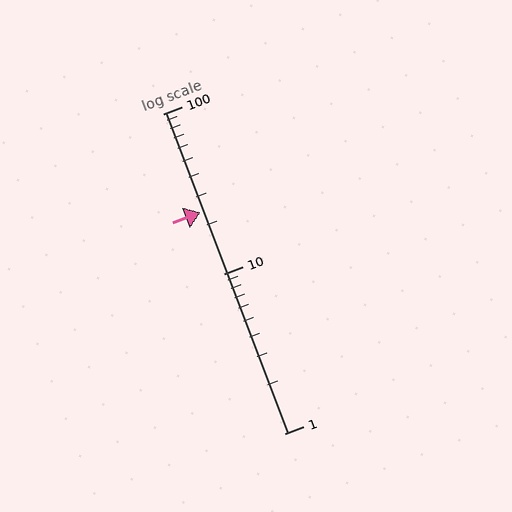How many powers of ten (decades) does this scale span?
The scale spans 2 decades, from 1 to 100.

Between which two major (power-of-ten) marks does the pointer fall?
The pointer is between 10 and 100.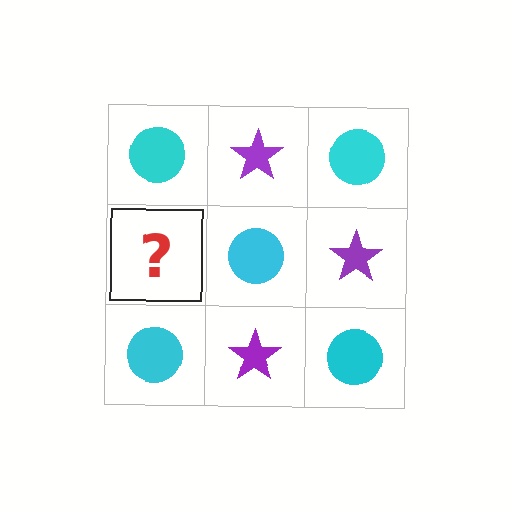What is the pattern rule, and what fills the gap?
The rule is that it alternates cyan circle and purple star in a checkerboard pattern. The gap should be filled with a purple star.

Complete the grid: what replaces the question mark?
The question mark should be replaced with a purple star.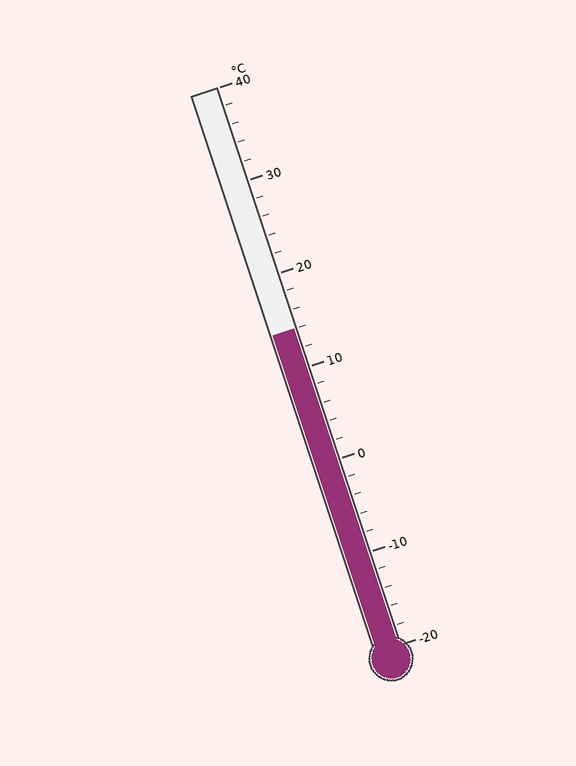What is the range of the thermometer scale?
The thermometer scale ranges from -20°C to 40°C.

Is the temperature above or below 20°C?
The temperature is below 20°C.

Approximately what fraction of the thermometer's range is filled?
The thermometer is filled to approximately 55% of its range.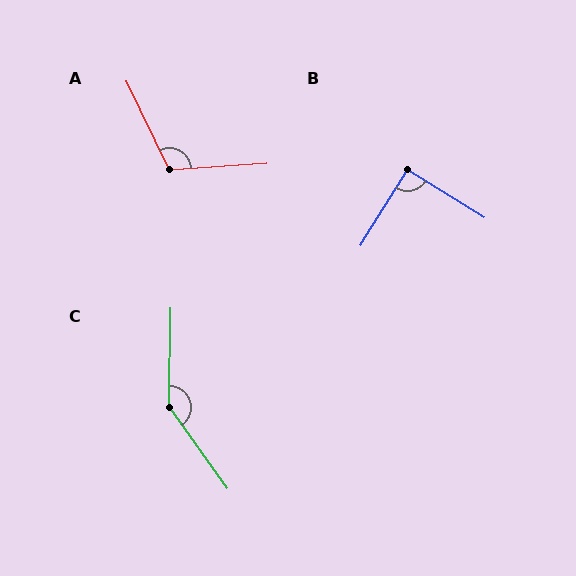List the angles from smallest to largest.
B (90°), A (112°), C (143°).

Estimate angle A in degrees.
Approximately 112 degrees.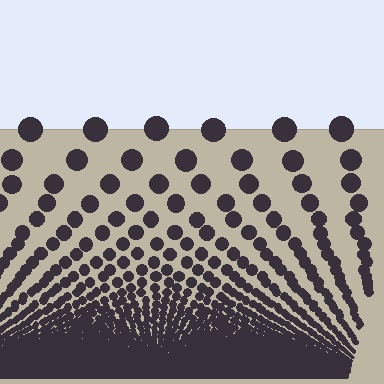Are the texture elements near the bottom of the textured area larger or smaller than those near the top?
Smaller. The gradient is inverted — elements near the bottom are smaller and denser.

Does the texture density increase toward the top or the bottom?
Density increases toward the bottom.